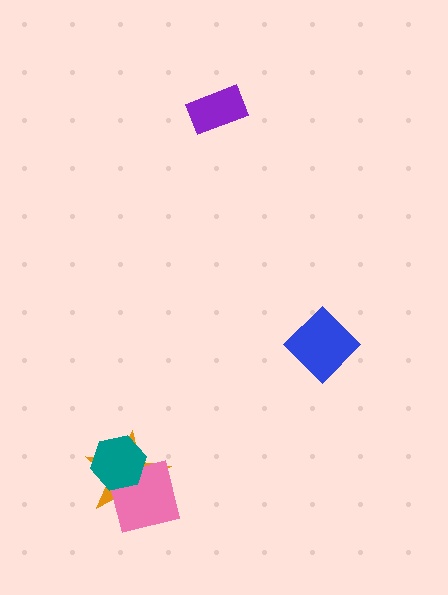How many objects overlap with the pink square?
2 objects overlap with the pink square.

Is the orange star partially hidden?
Yes, it is partially covered by another shape.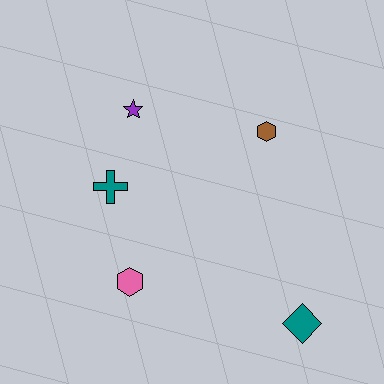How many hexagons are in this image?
There are 2 hexagons.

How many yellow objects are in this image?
There are no yellow objects.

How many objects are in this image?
There are 5 objects.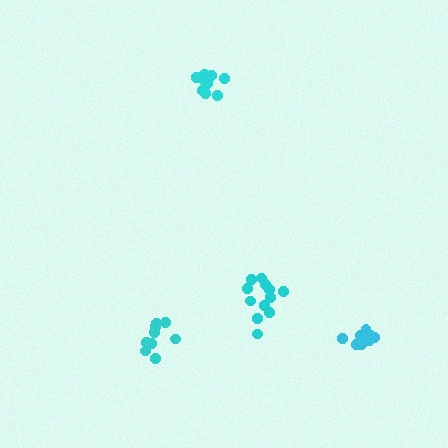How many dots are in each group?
Group 1: 10 dots, Group 2: 10 dots, Group 3: 12 dots, Group 4: 11 dots (43 total).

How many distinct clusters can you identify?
There are 4 distinct clusters.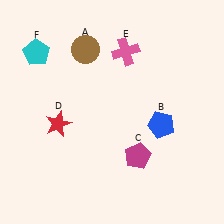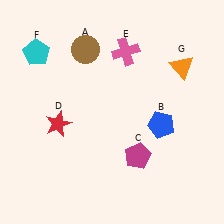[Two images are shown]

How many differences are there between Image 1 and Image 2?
There is 1 difference between the two images.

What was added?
An orange triangle (G) was added in Image 2.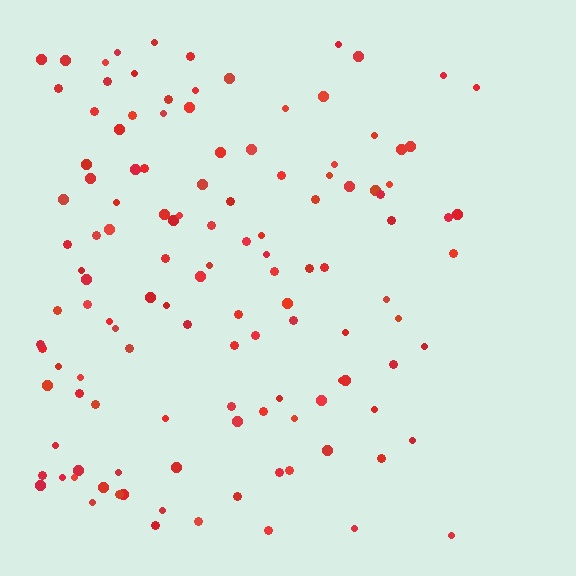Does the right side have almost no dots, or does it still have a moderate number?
Still a moderate number, just noticeably fewer than the left.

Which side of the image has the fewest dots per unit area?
The right.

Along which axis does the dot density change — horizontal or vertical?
Horizontal.